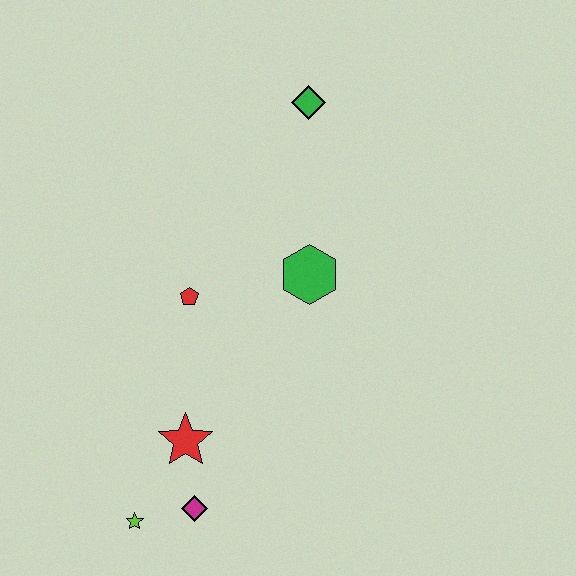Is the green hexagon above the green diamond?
No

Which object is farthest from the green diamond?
The lime star is farthest from the green diamond.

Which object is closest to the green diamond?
The green hexagon is closest to the green diamond.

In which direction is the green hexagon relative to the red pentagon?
The green hexagon is to the right of the red pentagon.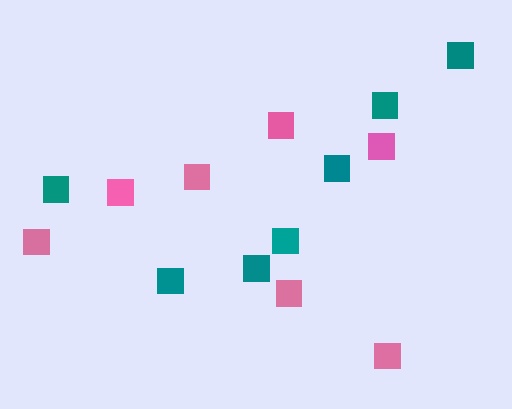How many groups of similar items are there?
There are 2 groups: one group of teal squares (7) and one group of pink squares (7).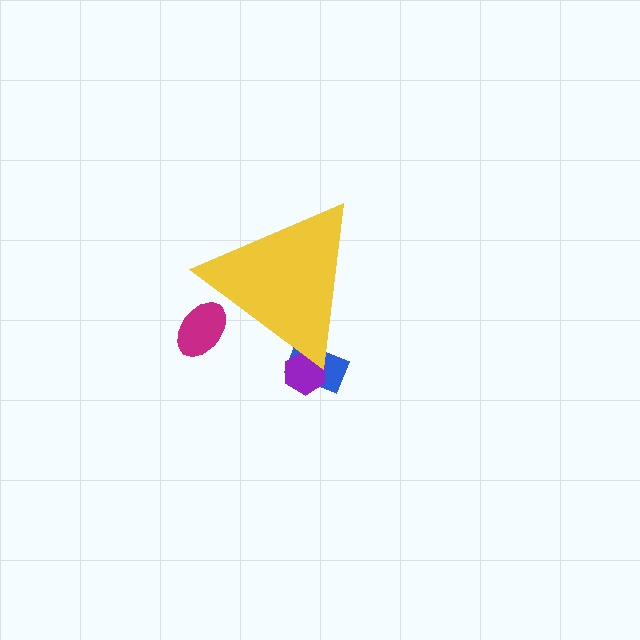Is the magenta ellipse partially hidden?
Yes, the magenta ellipse is partially hidden behind the yellow triangle.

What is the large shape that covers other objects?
A yellow triangle.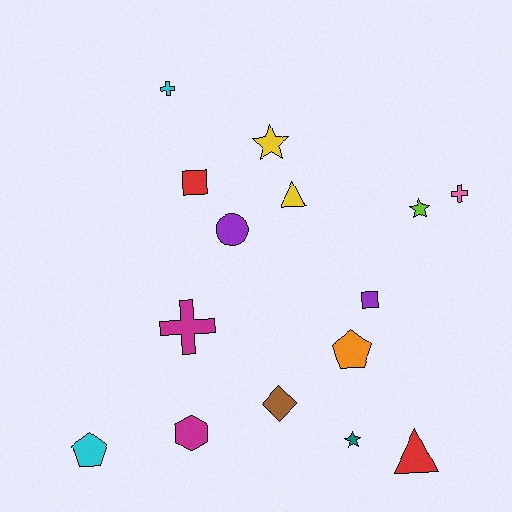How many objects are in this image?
There are 15 objects.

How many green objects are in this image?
There are no green objects.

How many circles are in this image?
There is 1 circle.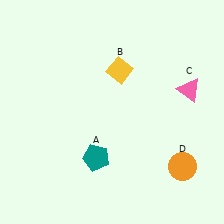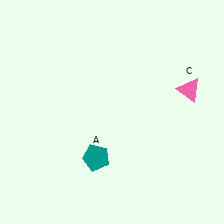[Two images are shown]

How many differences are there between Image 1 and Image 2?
There are 2 differences between the two images.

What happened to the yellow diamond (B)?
The yellow diamond (B) was removed in Image 2. It was in the top-right area of Image 1.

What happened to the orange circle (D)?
The orange circle (D) was removed in Image 2. It was in the bottom-right area of Image 1.